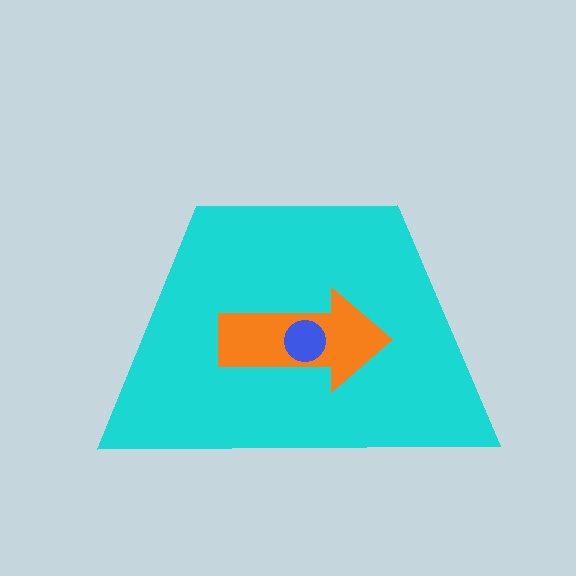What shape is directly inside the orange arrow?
The blue circle.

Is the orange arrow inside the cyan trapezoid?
Yes.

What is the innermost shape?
The blue circle.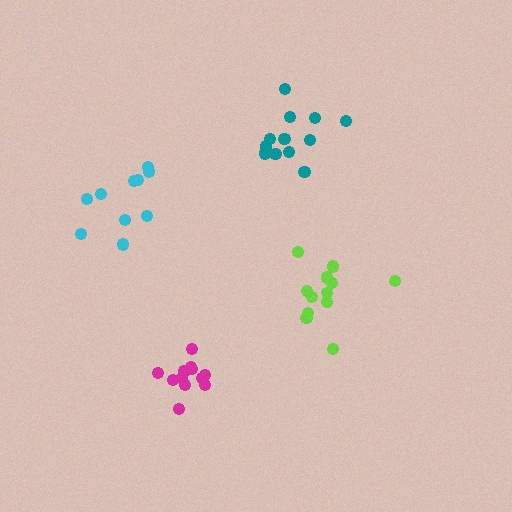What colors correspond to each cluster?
The clusters are colored: teal, magenta, cyan, lime.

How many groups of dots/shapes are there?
There are 4 groups.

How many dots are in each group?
Group 1: 12 dots, Group 2: 12 dots, Group 3: 10 dots, Group 4: 12 dots (46 total).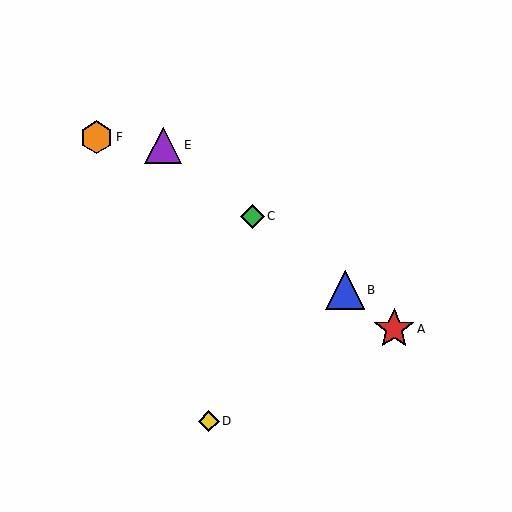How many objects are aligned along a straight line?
4 objects (A, B, C, E) are aligned along a straight line.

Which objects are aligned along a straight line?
Objects A, B, C, E are aligned along a straight line.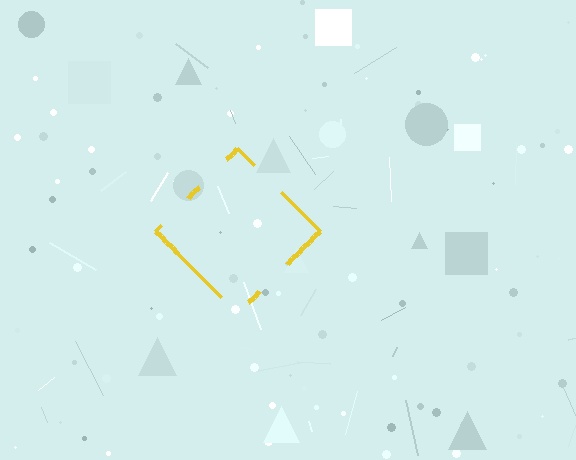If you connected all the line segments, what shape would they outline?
They would outline a diamond.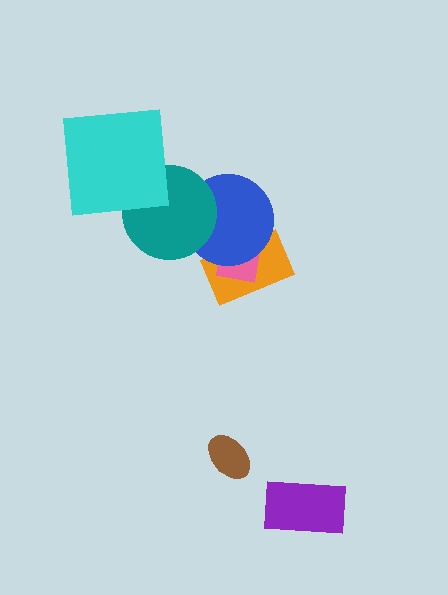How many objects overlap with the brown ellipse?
0 objects overlap with the brown ellipse.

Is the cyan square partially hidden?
No, no other shape covers it.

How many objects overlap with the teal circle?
2 objects overlap with the teal circle.